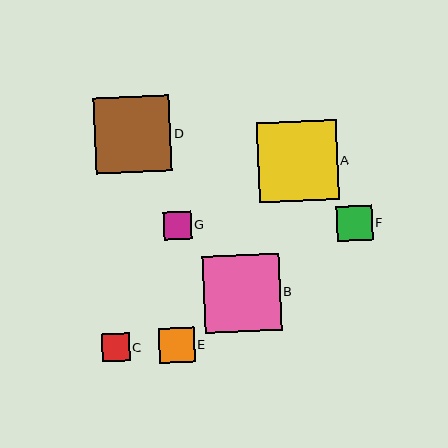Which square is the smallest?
Square C is the smallest with a size of approximately 28 pixels.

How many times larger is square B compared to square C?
Square B is approximately 2.8 times the size of square C.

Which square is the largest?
Square A is the largest with a size of approximately 80 pixels.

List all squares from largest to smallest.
From largest to smallest: A, B, D, E, F, G, C.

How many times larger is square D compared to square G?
Square D is approximately 2.7 times the size of square G.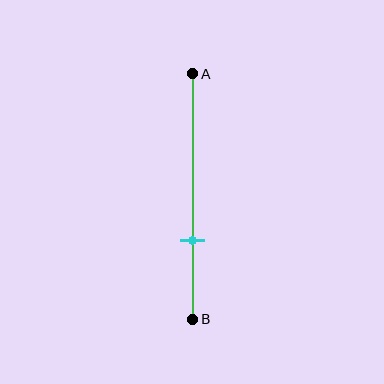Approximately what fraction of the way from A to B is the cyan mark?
The cyan mark is approximately 70% of the way from A to B.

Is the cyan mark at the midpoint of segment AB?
No, the mark is at about 70% from A, not at the 50% midpoint.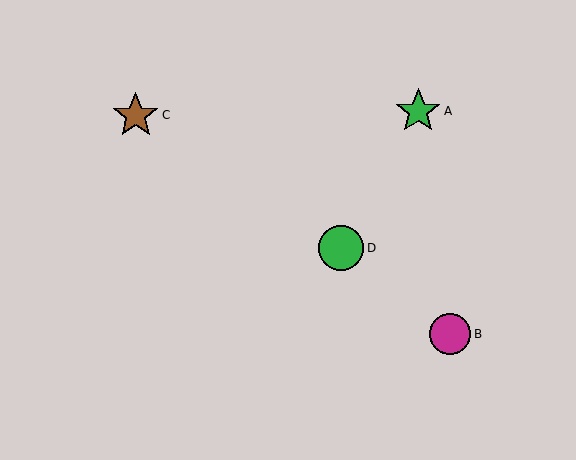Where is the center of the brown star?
The center of the brown star is at (136, 115).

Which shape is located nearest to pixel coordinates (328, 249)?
The green circle (labeled D) at (341, 248) is nearest to that location.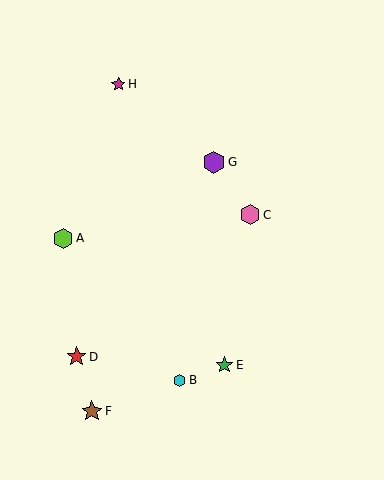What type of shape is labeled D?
Shape D is a red star.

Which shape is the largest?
The purple hexagon (labeled G) is the largest.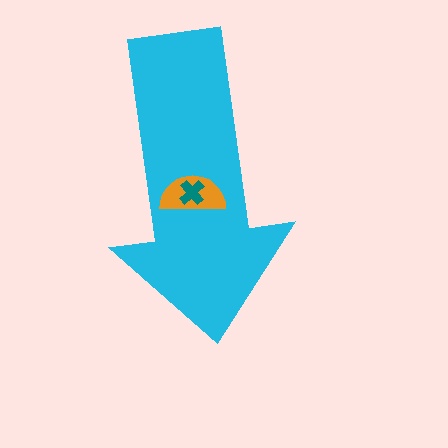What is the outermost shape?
The cyan arrow.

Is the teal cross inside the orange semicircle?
Yes.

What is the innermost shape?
The teal cross.